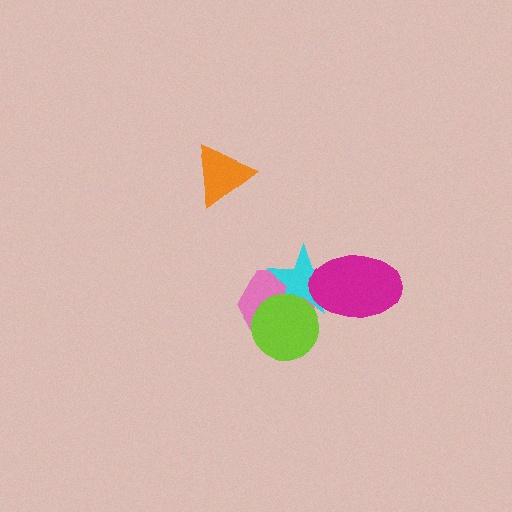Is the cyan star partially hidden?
Yes, it is partially covered by another shape.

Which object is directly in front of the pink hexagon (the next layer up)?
The cyan star is directly in front of the pink hexagon.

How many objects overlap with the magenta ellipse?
1 object overlaps with the magenta ellipse.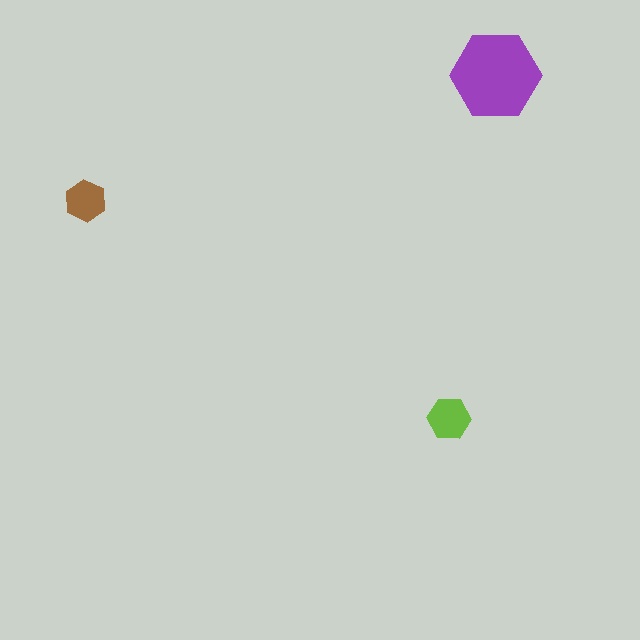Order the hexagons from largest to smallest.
the purple one, the lime one, the brown one.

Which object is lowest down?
The lime hexagon is bottommost.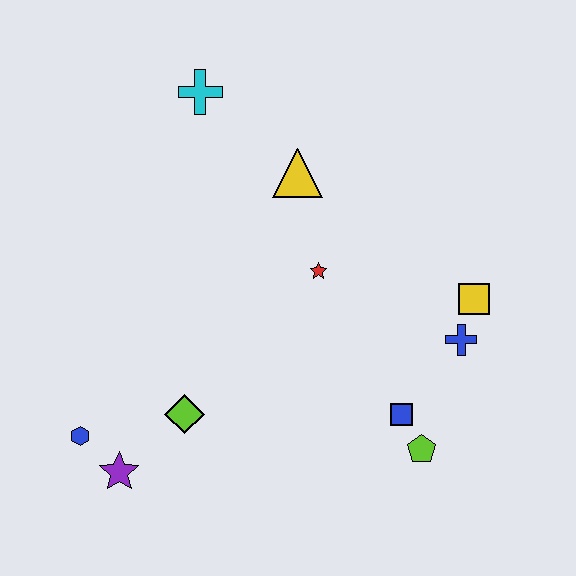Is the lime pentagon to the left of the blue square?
No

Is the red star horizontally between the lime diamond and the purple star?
No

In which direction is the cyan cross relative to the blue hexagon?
The cyan cross is above the blue hexagon.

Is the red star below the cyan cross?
Yes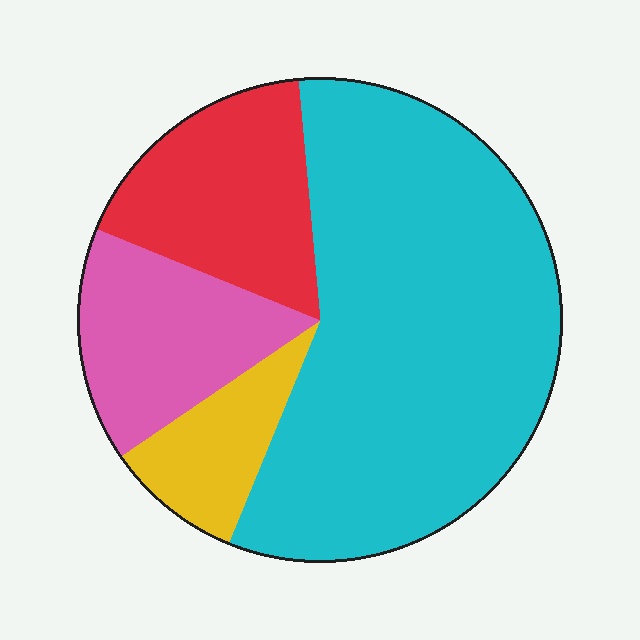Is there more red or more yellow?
Red.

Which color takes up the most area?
Cyan, at roughly 55%.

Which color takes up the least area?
Yellow, at roughly 10%.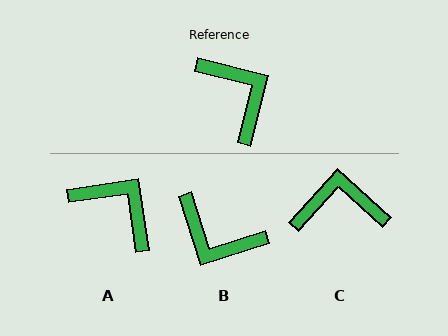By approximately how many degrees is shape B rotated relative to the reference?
Approximately 148 degrees clockwise.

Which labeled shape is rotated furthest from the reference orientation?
B, about 148 degrees away.